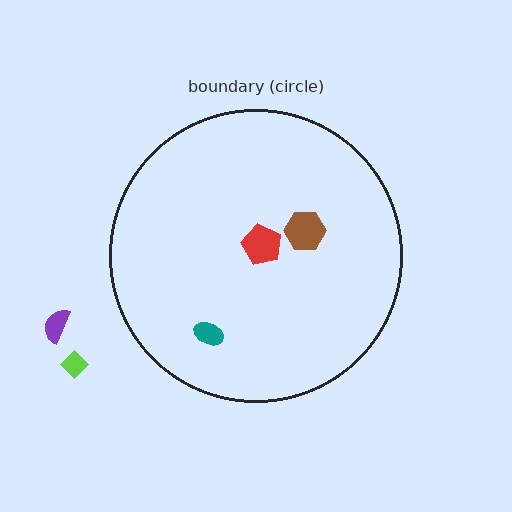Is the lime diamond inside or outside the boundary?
Outside.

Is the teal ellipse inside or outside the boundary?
Inside.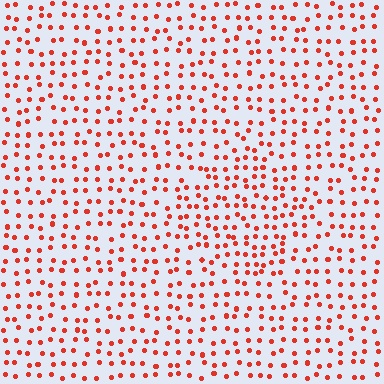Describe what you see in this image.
The image contains small red elements arranged at two different densities. A diamond-shaped region is visible where the elements are more densely packed than the surrounding area.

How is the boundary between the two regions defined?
The boundary is defined by a change in element density (approximately 1.4x ratio). All elements are the same color, size, and shape.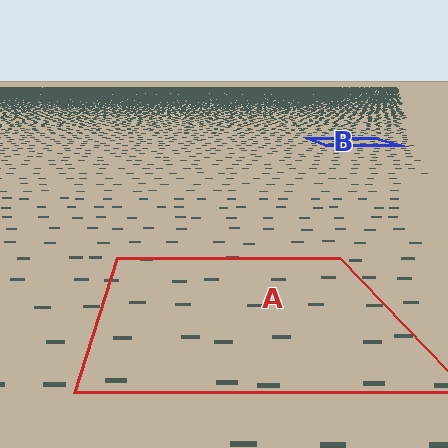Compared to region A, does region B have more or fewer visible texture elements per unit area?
Region B has more texture elements per unit area — they are packed more densely because it is farther away.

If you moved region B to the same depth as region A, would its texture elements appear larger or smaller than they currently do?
They would appear larger. At a closer depth, the same texture elements are projected at a bigger on-screen size.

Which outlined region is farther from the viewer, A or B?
Region B is farther from the viewer — the texture elements inside it appear smaller and more densely packed.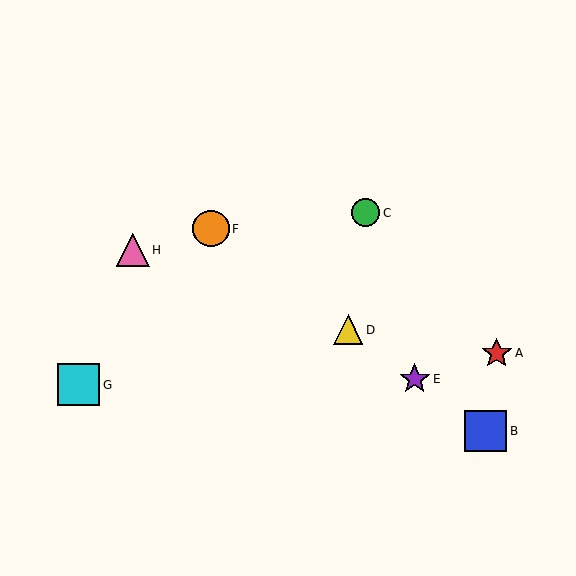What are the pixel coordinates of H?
Object H is at (133, 250).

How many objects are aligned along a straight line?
4 objects (B, D, E, F) are aligned along a straight line.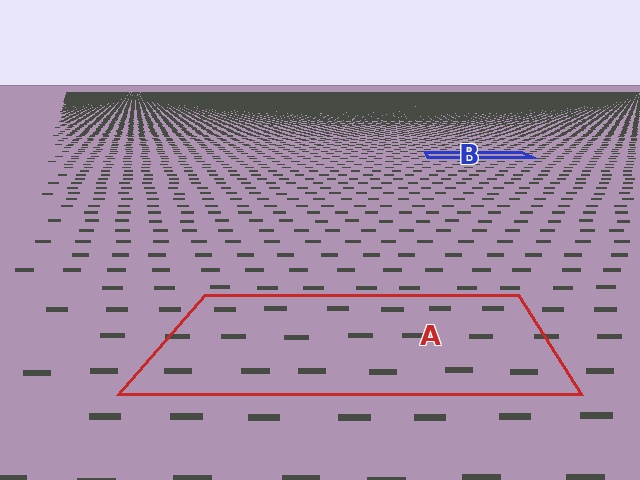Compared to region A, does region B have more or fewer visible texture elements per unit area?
Region B has more texture elements per unit area — they are packed more densely because it is farther away.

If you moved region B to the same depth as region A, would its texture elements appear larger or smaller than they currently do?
They would appear larger. At a closer depth, the same texture elements are projected at a bigger on-screen size.